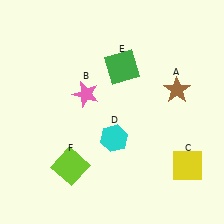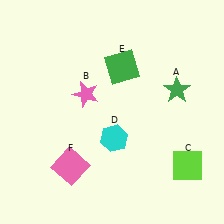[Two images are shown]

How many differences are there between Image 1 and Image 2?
There are 3 differences between the two images.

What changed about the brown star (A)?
In Image 1, A is brown. In Image 2, it changed to green.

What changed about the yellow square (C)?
In Image 1, C is yellow. In Image 2, it changed to lime.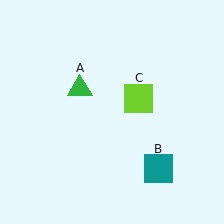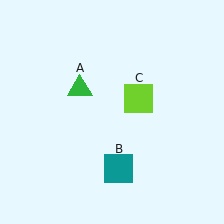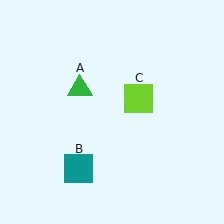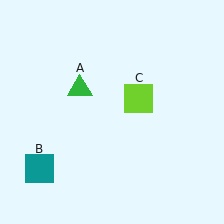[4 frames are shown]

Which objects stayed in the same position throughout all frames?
Green triangle (object A) and lime square (object C) remained stationary.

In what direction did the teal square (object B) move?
The teal square (object B) moved left.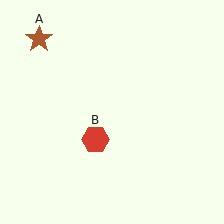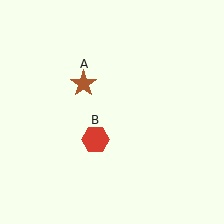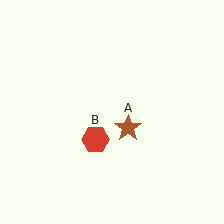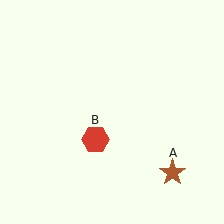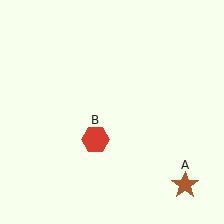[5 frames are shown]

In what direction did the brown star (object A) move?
The brown star (object A) moved down and to the right.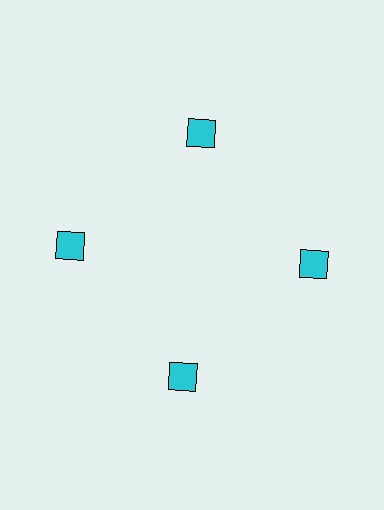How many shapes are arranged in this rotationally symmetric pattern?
There are 4 shapes, arranged in 4 groups of 1.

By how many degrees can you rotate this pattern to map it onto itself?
The pattern maps onto itself every 90 degrees of rotation.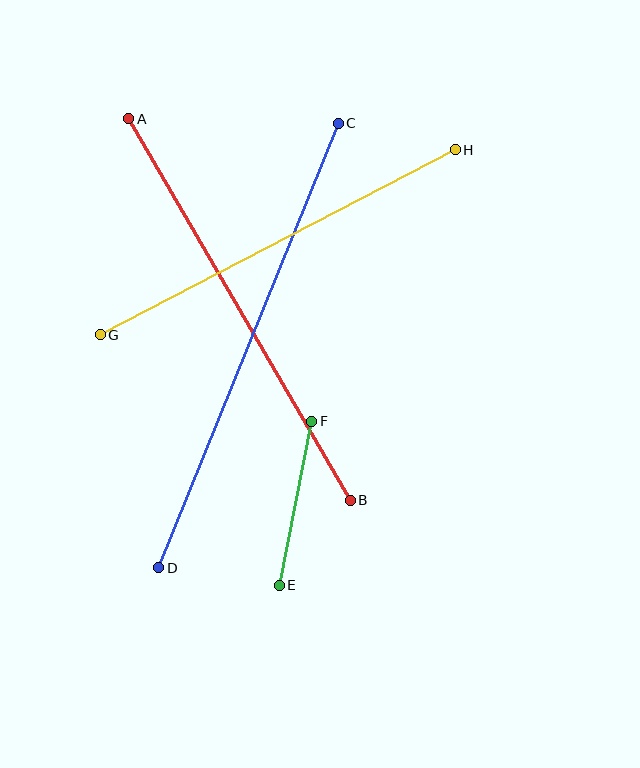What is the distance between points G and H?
The distance is approximately 400 pixels.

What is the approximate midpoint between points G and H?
The midpoint is at approximately (278, 242) pixels.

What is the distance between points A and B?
The distance is approximately 441 pixels.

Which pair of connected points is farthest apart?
Points C and D are farthest apart.